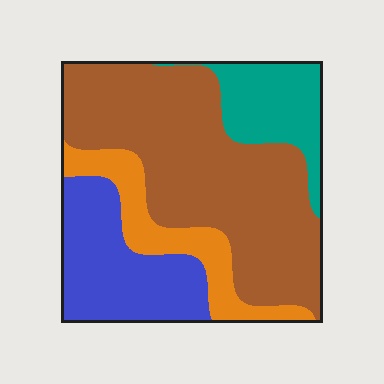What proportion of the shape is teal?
Teal takes up about one eighth (1/8) of the shape.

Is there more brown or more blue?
Brown.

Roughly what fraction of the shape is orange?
Orange takes up less than a sixth of the shape.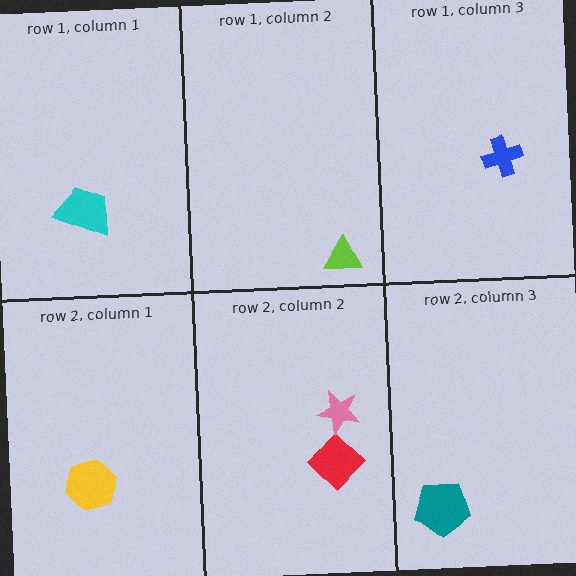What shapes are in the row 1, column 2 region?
The lime triangle.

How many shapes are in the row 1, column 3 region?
1.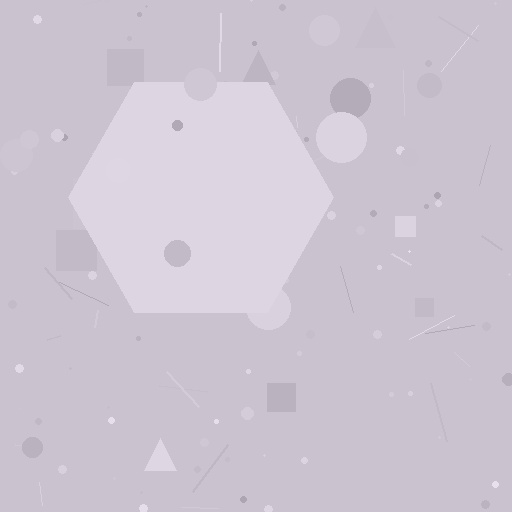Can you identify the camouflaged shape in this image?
The camouflaged shape is a hexagon.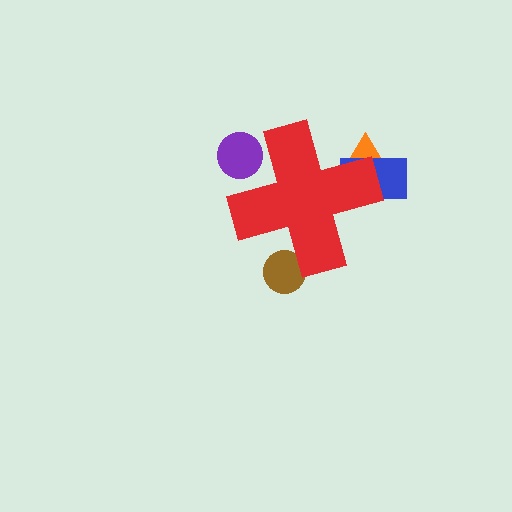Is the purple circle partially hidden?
Yes, the purple circle is partially hidden behind the red cross.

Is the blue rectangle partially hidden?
Yes, the blue rectangle is partially hidden behind the red cross.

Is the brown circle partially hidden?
Yes, the brown circle is partially hidden behind the red cross.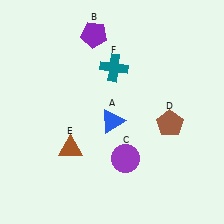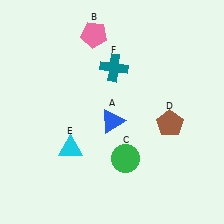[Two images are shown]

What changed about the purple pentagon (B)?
In Image 1, B is purple. In Image 2, it changed to pink.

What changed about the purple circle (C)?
In Image 1, C is purple. In Image 2, it changed to green.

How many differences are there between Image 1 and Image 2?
There are 3 differences between the two images.